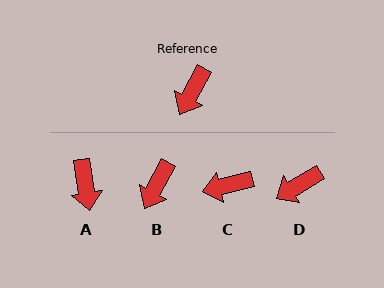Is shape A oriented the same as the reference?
No, it is off by about 37 degrees.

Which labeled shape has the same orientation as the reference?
B.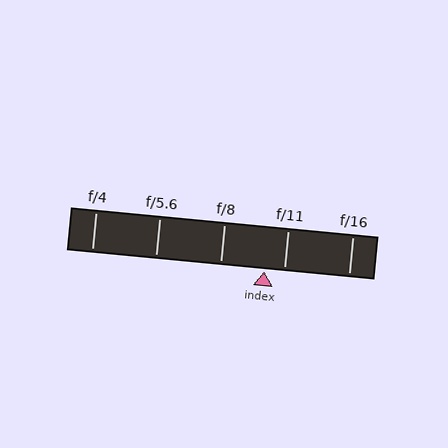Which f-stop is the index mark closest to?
The index mark is closest to f/11.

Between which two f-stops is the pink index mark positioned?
The index mark is between f/8 and f/11.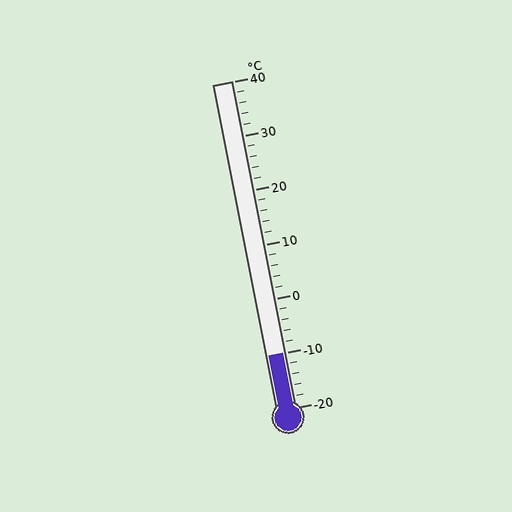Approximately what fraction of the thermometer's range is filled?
The thermometer is filled to approximately 15% of its range.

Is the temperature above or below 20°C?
The temperature is below 20°C.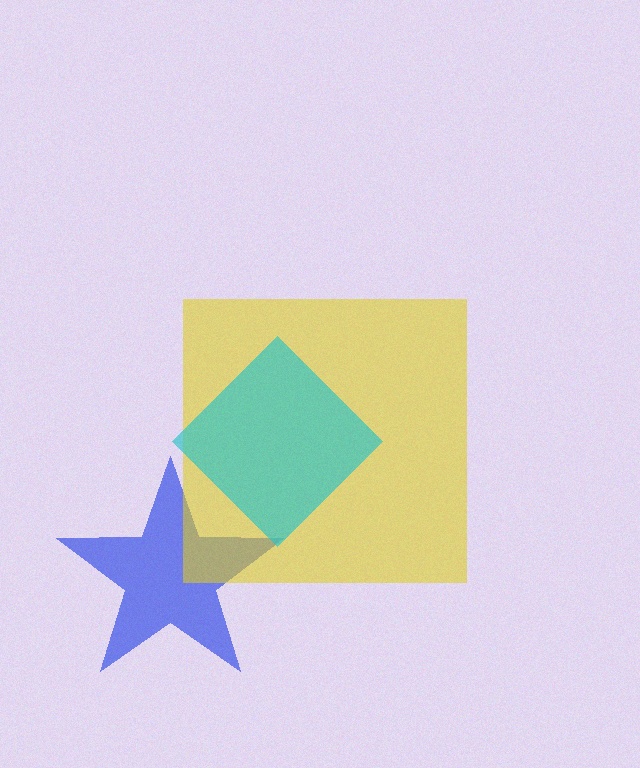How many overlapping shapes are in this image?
There are 3 overlapping shapes in the image.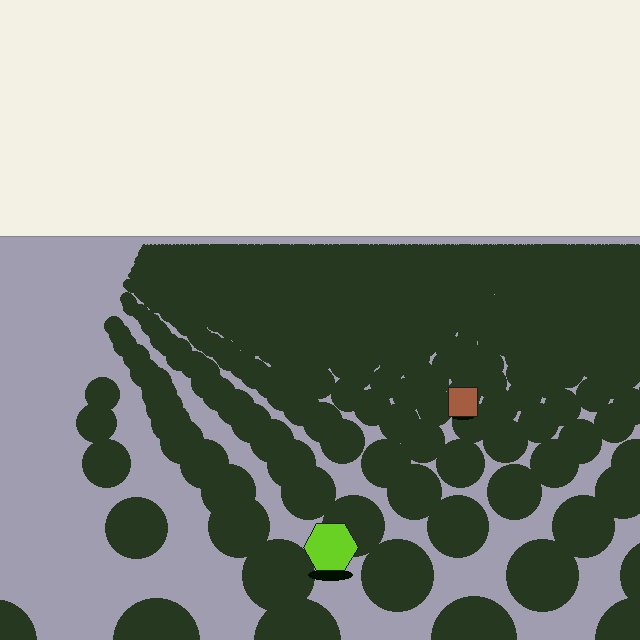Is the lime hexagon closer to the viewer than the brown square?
Yes. The lime hexagon is closer — you can tell from the texture gradient: the ground texture is coarser near it.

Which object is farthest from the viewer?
The brown square is farthest from the viewer. It appears smaller and the ground texture around it is denser.